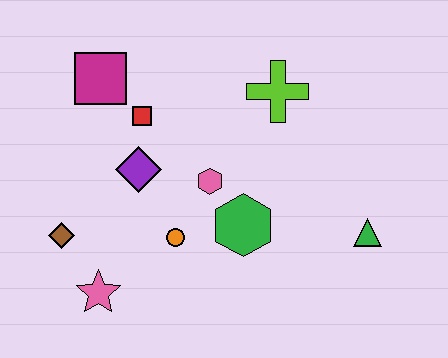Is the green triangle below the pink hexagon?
Yes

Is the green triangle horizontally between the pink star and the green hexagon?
No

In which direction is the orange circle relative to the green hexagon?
The orange circle is to the left of the green hexagon.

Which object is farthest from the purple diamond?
The green triangle is farthest from the purple diamond.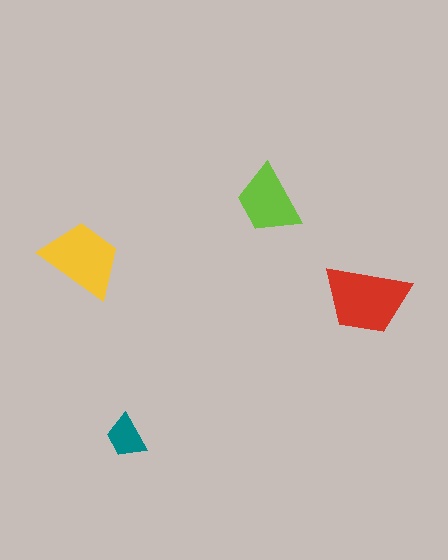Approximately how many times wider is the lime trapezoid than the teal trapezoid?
About 1.5 times wider.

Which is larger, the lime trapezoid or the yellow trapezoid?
The yellow one.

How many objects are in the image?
There are 4 objects in the image.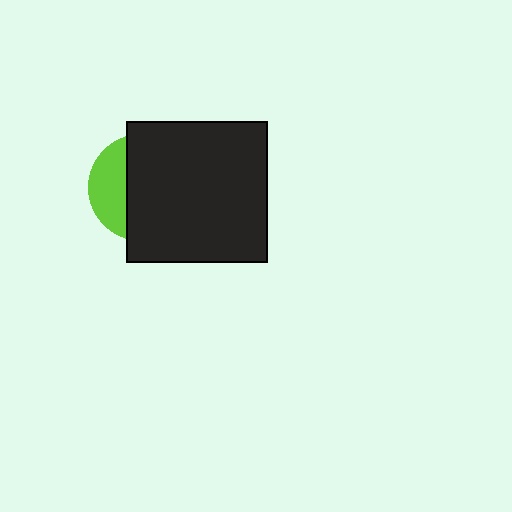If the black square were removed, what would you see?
You would see the complete lime circle.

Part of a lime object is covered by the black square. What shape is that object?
It is a circle.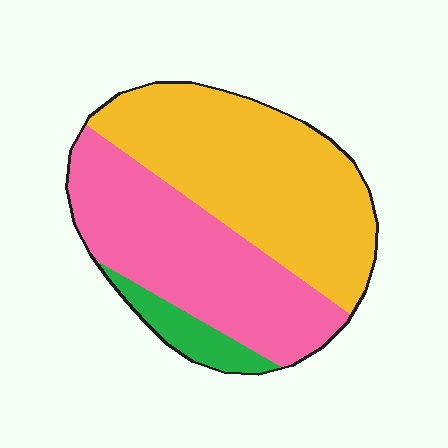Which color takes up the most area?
Yellow, at roughly 50%.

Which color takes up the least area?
Green, at roughly 10%.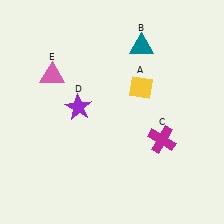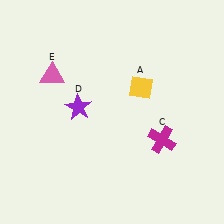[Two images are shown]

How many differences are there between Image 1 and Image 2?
There is 1 difference between the two images.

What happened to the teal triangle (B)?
The teal triangle (B) was removed in Image 2. It was in the top-right area of Image 1.